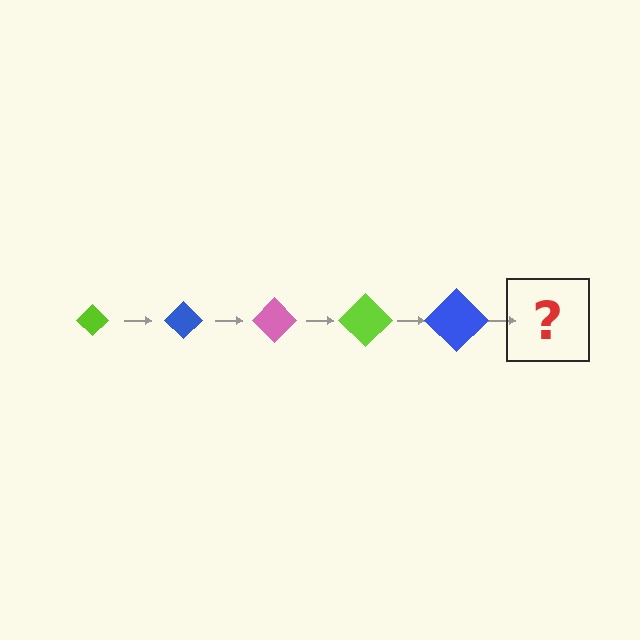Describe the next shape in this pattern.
It should be a pink diamond, larger than the previous one.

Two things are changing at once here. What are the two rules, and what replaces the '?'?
The two rules are that the diamond grows larger each step and the color cycles through lime, blue, and pink. The '?' should be a pink diamond, larger than the previous one.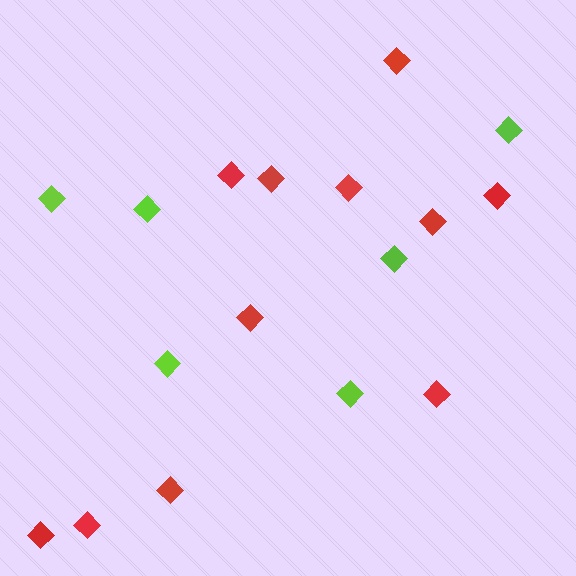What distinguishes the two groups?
There are 2 groups: one group of red diamonds (11) and one group of lime diamonds (6).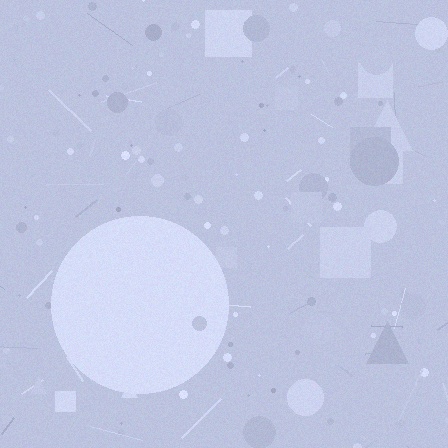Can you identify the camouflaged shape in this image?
The camouflaged shape is a circle.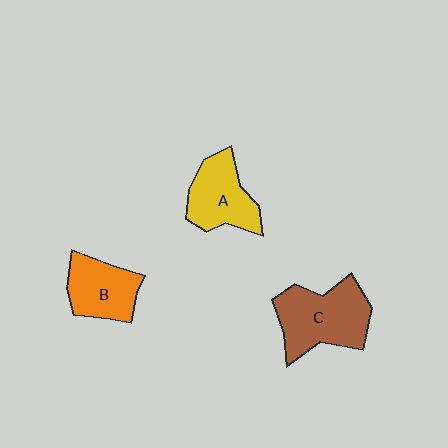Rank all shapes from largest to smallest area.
From largest to smallest: C (brown), A (yellow), B (orange).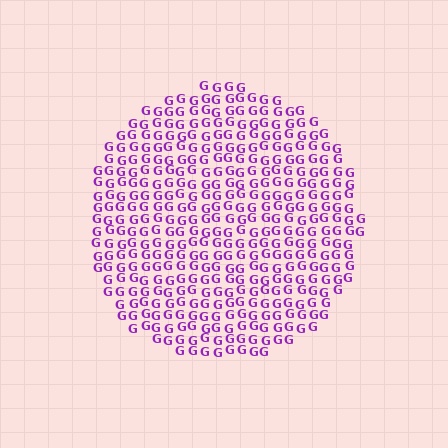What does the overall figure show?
The overall figure shows a circle.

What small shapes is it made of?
It is made of small letter G's.